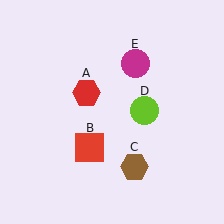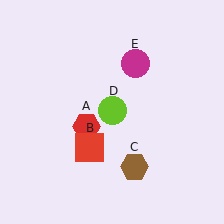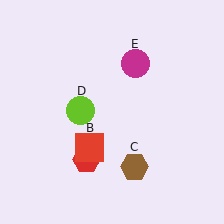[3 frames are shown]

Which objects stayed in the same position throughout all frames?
Red square (object B) and brown hexagon (object C) and magenta circle (object E) remained stationary.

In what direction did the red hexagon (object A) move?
The red hexagon (object A) moved down.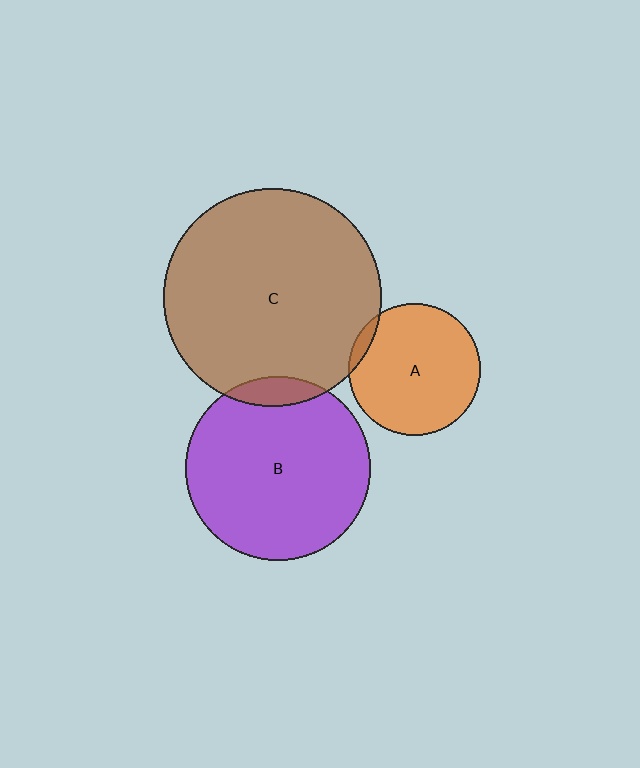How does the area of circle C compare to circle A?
Approximately 2.7 times.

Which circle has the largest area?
Circle C (brown).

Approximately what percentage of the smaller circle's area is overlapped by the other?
Approximately 10%.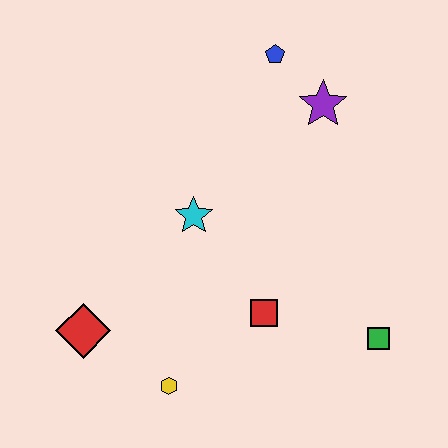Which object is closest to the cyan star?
The red square is closest to the cyan star.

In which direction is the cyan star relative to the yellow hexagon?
The cyan star is above the yellow hexagon.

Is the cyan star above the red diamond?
Yes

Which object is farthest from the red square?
The blue pentagon is farthest from the red square.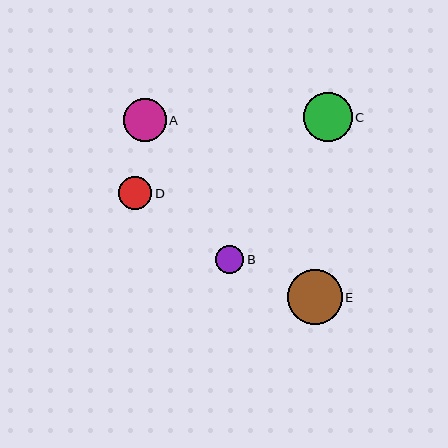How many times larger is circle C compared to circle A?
Circle C is approximately 1.2 times the size of circle A.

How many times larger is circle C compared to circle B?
Circle C is approximately 1.8 times the size of circle B.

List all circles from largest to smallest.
From largest to smallest: E, C, A, D, B.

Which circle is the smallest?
Circle B is the smallest with a size of approximately 28 pixels.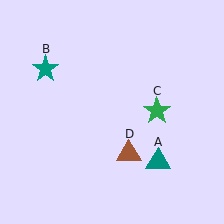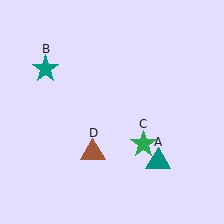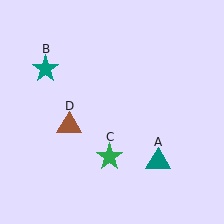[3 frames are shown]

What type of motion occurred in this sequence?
The green star (object C), brown triangle (object D) rotated clockwise around the center of the scene.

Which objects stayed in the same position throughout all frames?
Teal triangle (object A) and teal star (object B) remained stationary.